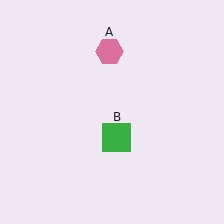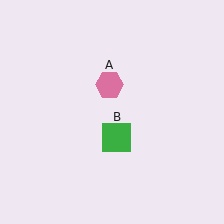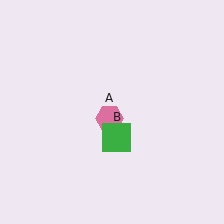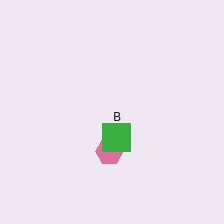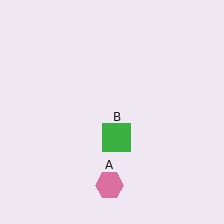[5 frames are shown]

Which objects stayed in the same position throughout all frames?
Green square (object B) remained stationary.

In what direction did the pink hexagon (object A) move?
The pink hexagon (object A) moved down.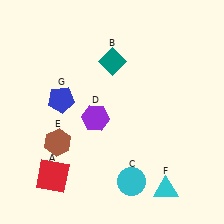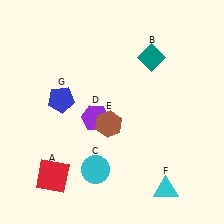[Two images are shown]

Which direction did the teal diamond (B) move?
The teal diamond (B) moved right.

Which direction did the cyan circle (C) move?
The cyan circle (C) moved left.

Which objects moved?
The objects that moved are: the teal diamond (B), the cyan circle (C), the brown hexagon (E).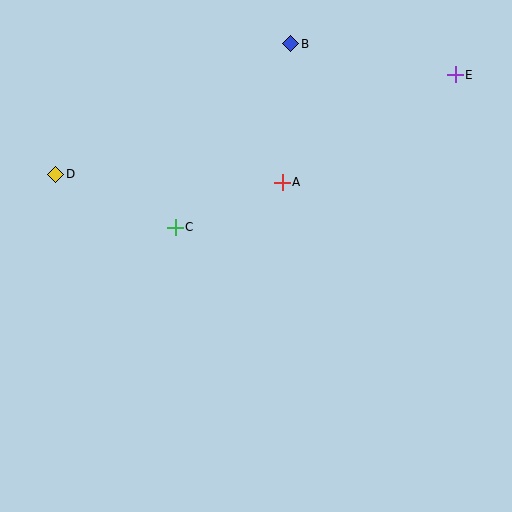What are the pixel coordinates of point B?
Point B is at (291, 44).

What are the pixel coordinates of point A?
Point A is at (282, 182).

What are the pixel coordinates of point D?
Point D is at (56, 175).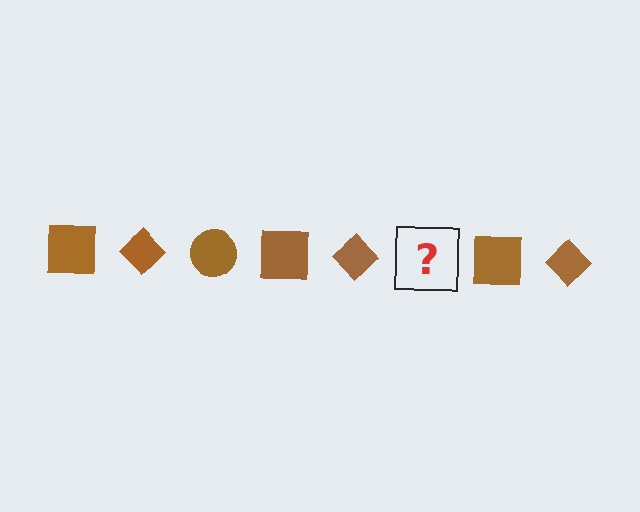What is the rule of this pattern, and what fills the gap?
The rule is that the pattern cycles through square, diamond, circle shapes in brown. The gap should be filled with a brown circle.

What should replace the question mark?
The question mark should be replaced with a brown circle.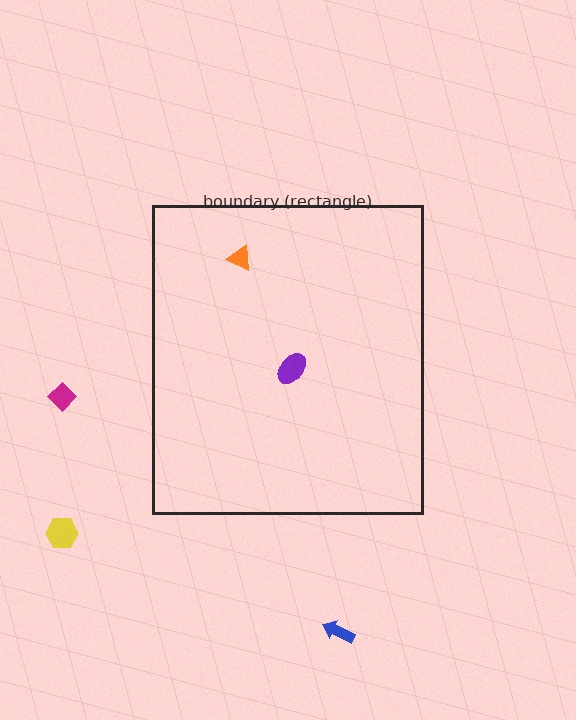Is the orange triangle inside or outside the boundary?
Inside.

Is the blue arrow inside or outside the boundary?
Outside.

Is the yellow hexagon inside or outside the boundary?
Outside.